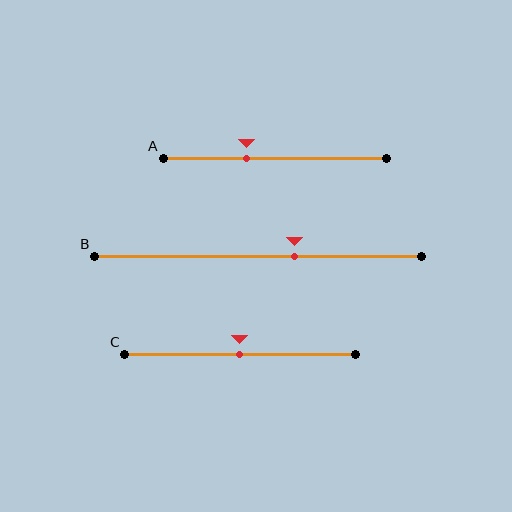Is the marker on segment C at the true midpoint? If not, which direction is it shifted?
Yes, the marker on segment C is at the true midpoint.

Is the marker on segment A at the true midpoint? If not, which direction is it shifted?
No, the marker on segment A is shifted to the left by about 13% of the segment length.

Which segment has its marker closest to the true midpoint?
Segment C has its marker closest to the true midpoint.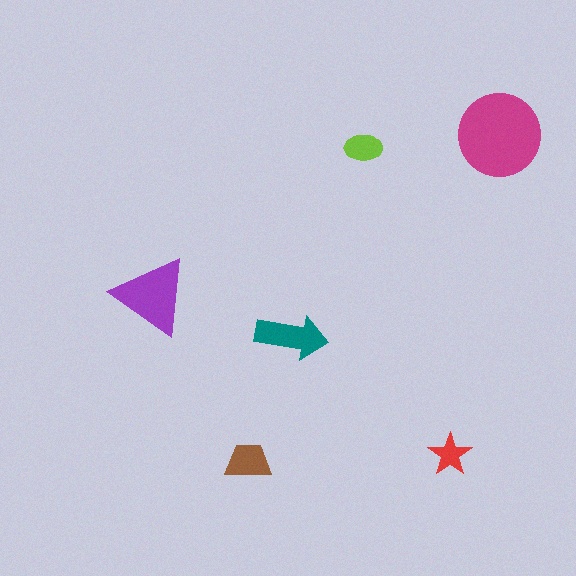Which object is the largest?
The magenta circle.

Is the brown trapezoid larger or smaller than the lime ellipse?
Larger.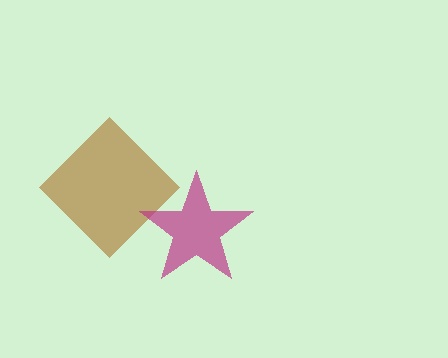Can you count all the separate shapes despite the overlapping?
Yes, there are 2 separate shapes.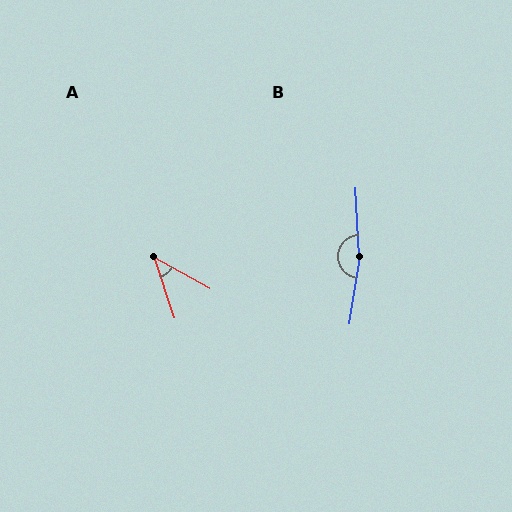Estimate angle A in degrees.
Approximately 43 degrees.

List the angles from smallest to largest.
A (43°), B (169°).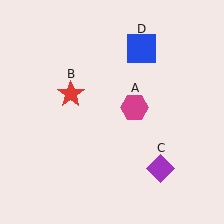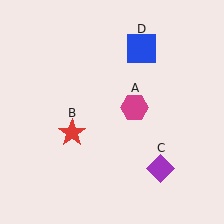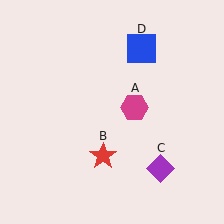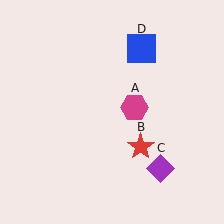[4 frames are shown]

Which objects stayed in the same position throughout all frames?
Magenta hexagon (object A) and purple diamond (object C) and blue square (object D) remained stationary.